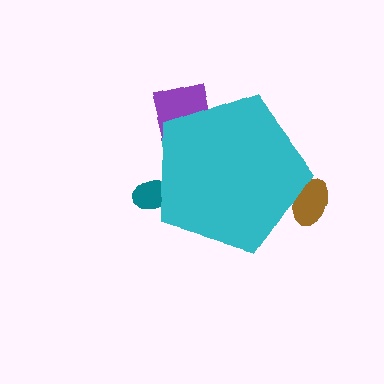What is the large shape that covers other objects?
A cyan pentagon.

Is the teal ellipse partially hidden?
Yes, the teal ellipse is partially hidden behind the cyan pentagon.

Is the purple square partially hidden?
Yes, the purple square is partially hidden behind the cyan pentagon.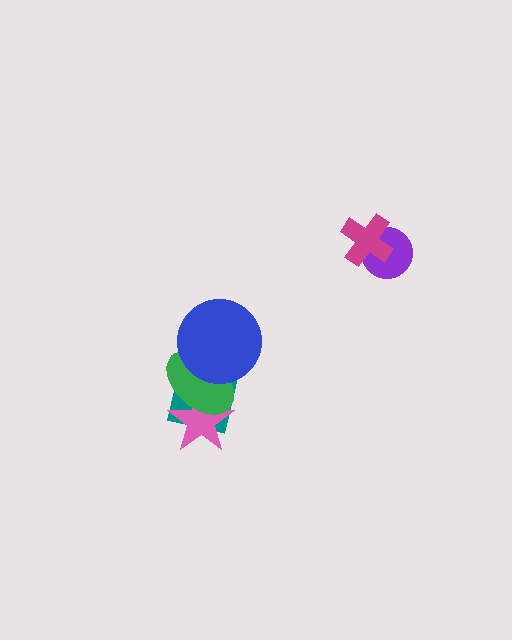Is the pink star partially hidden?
Yes, it is partially covered by another shape.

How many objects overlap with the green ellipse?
3 objects overlap with the green ellipse.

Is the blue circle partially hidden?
No, no other shape covers it.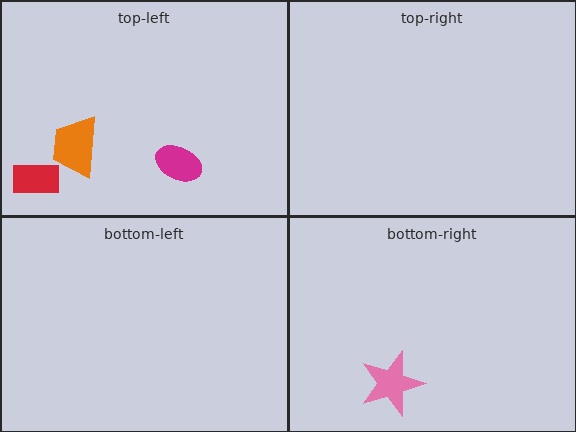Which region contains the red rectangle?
The top-left region.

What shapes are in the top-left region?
The red rectangle, the orange trapezoid, the magenta ellipse.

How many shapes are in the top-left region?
3.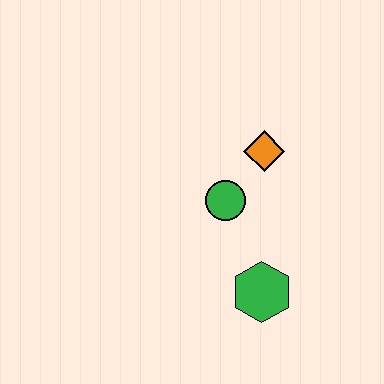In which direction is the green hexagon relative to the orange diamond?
The green hexagon is below the orange diamond.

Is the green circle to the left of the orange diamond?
Yes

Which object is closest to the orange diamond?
The green circle is closest to the orange diamond.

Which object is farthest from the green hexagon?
The orange diamond is farthest from the green hexagon.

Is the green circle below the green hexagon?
No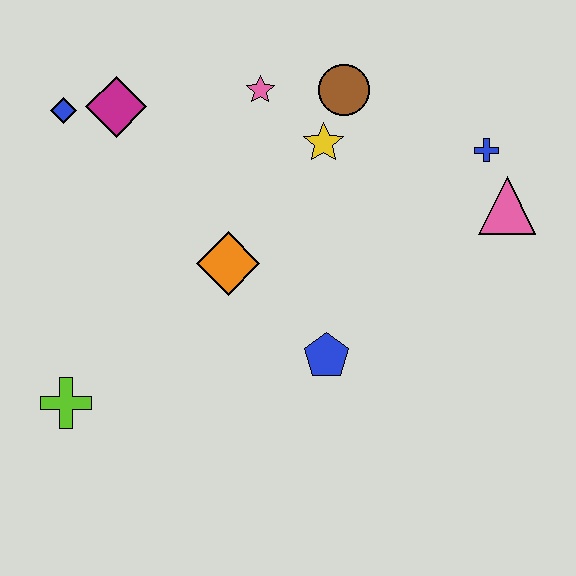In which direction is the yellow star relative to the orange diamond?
The yellow star is above the orange diamond.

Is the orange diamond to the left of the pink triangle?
Yes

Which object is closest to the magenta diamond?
The blue diamond is closest to the magenta diamond.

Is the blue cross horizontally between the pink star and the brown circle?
No